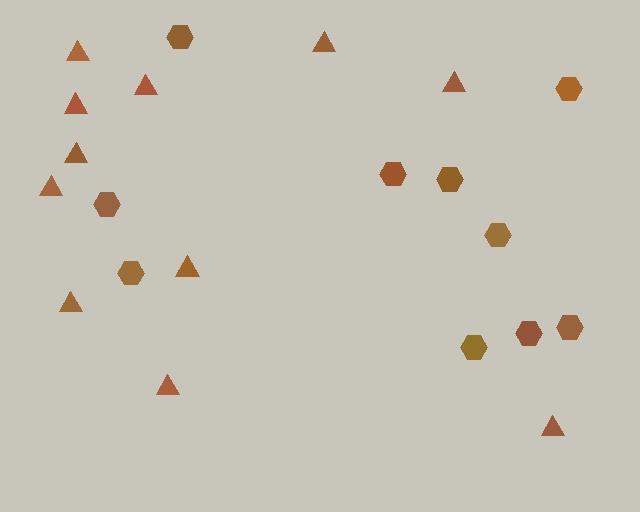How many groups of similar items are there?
There are 2 groups: one group of hexagons (10) and one group of triangles (11).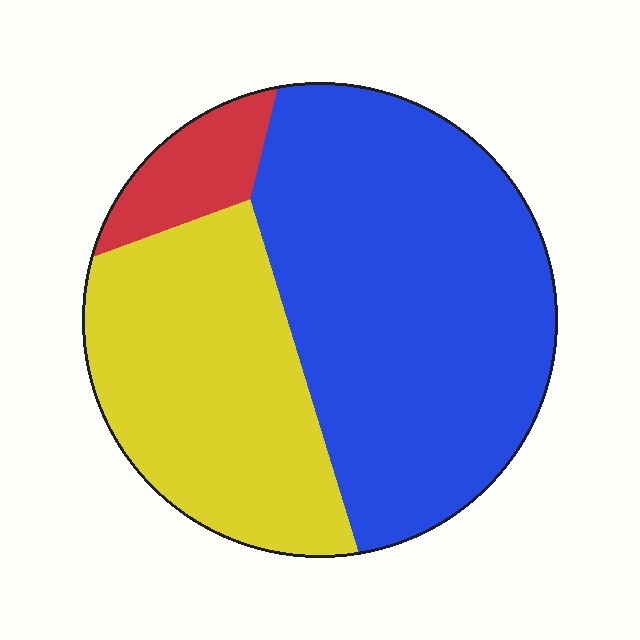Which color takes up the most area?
Blue, at roughly 55%.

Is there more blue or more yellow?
Blue.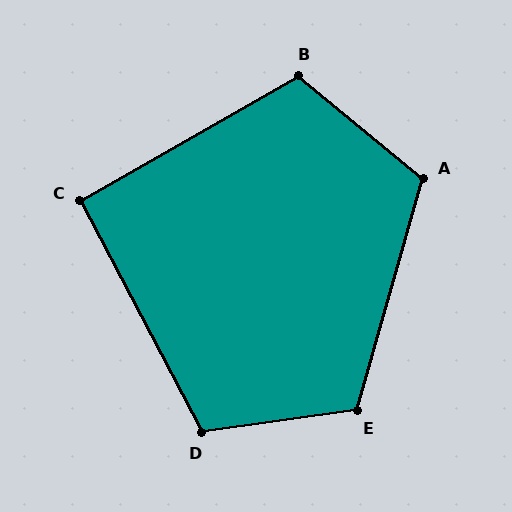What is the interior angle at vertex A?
Approximately 113 degrees (obtuse).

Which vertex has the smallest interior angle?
C, at approximately 92 degrees.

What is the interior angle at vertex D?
Approximately 110 degrees (obtuse).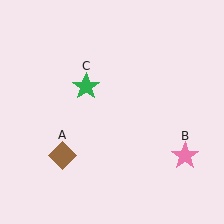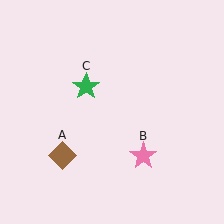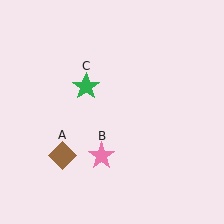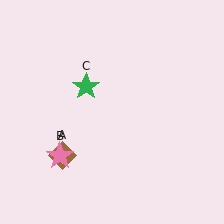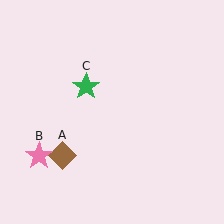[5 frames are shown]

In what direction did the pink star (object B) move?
The pink star (object B) moved left.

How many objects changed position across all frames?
1 object changed position: pink star (object B).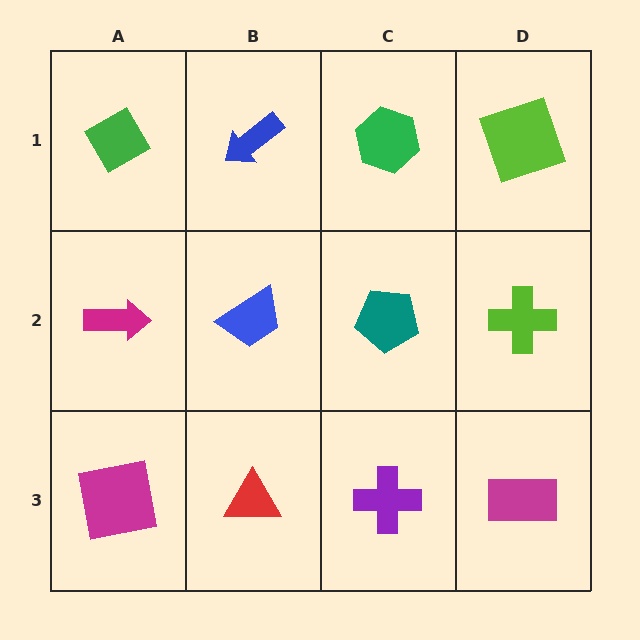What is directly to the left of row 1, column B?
A green diamond.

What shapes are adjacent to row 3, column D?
A lime cross (row 2, column D), a purple cross (row 3, column C).